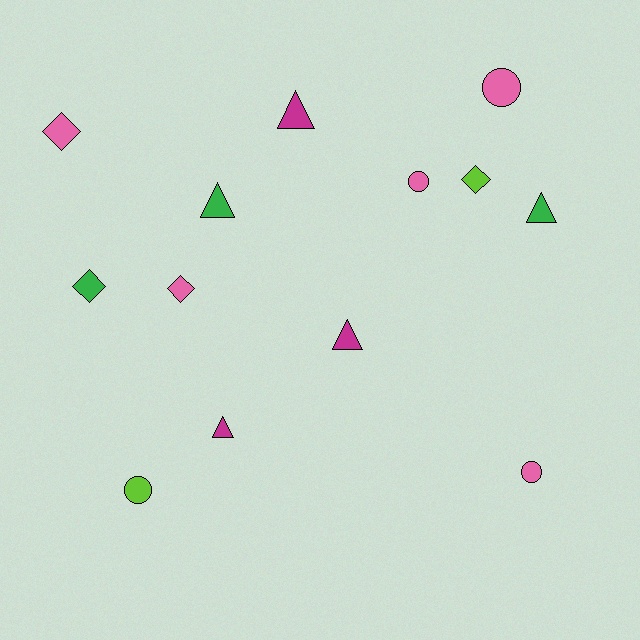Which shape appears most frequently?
Triangle, with 5 objects.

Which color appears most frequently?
Pink, with 5 objects.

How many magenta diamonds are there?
There are no magenta diamonds.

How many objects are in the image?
There are 13 objects.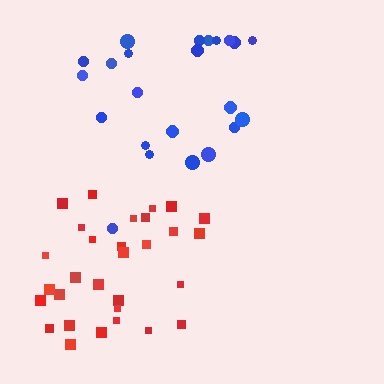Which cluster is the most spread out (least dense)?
Blue.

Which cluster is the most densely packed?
Red.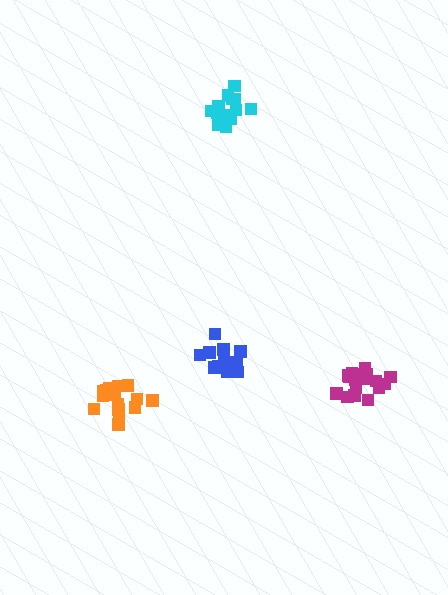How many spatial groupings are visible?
There are 4 spatial groupings.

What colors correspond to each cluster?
The clusters are colored: magenta, blue, orange, cyan.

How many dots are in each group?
Group 1: 17 dots, Group 2: 14 dots, Group 3: 16 dots, Group 4: 14 dots (61 total).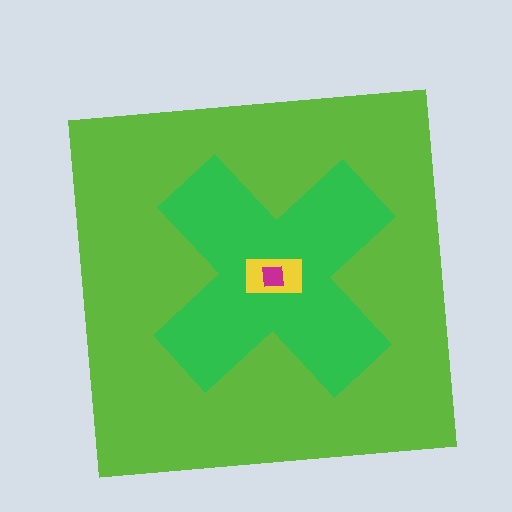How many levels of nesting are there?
4.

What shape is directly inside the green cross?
The yellow rectangle.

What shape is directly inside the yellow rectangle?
The magenta square.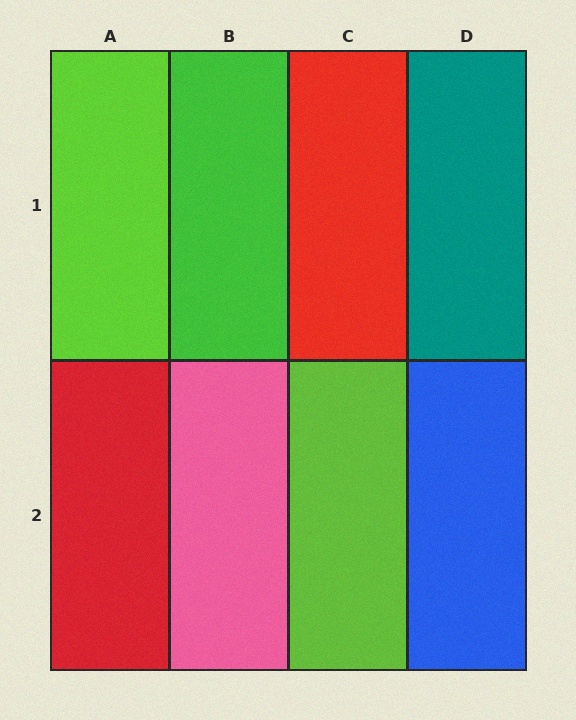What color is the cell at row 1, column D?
Teal.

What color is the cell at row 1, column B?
Green.